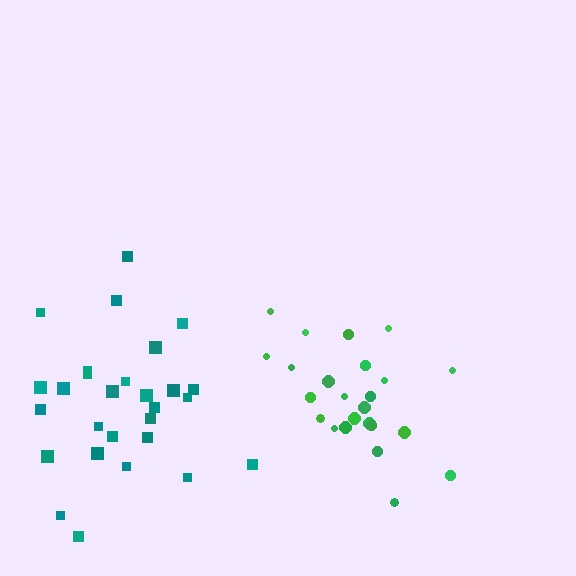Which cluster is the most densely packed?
Green.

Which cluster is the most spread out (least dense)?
Teal.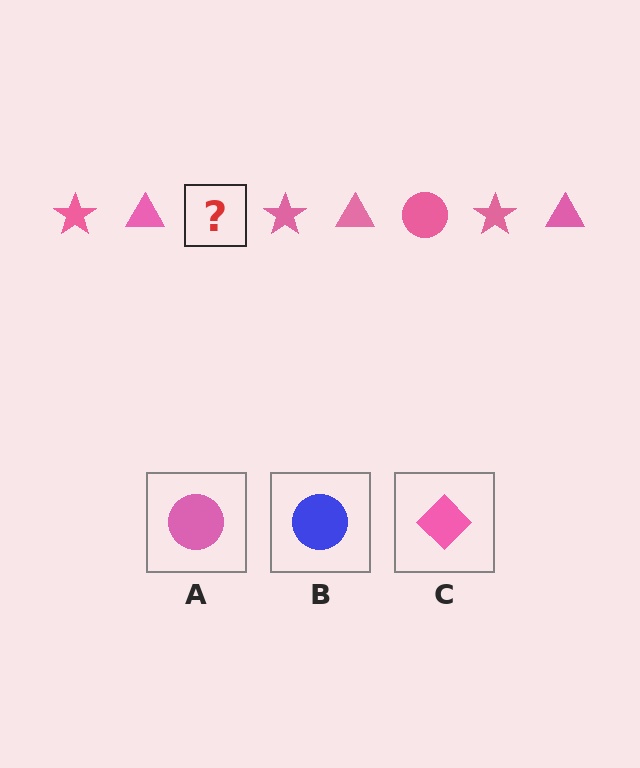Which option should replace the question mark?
Option A.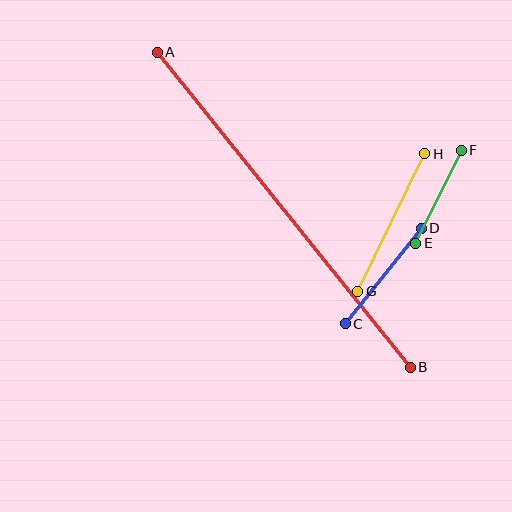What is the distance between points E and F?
The distance is approximately 104 pixels.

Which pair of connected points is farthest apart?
Points A and B are farthest apart.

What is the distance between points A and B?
The distance is approximately 404 pixels.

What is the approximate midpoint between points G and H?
The midpoint is at approximately (391, 223) pixels.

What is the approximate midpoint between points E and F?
The midpoint is at approximately (439, 197) pixels.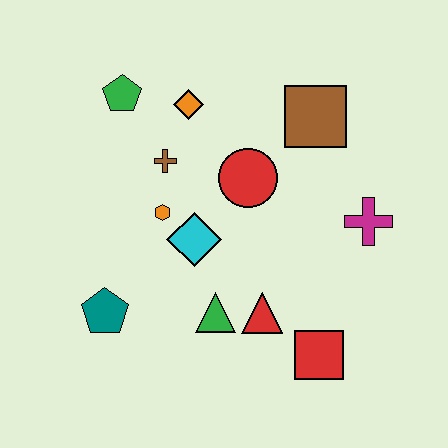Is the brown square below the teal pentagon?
No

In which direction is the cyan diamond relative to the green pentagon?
The cyan diamond is below the green pentagon.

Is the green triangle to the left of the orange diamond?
No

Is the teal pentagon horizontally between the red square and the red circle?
No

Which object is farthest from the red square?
The green pentagon is farthest from the red square.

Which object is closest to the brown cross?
The orange hexagon is closest to the brown cross.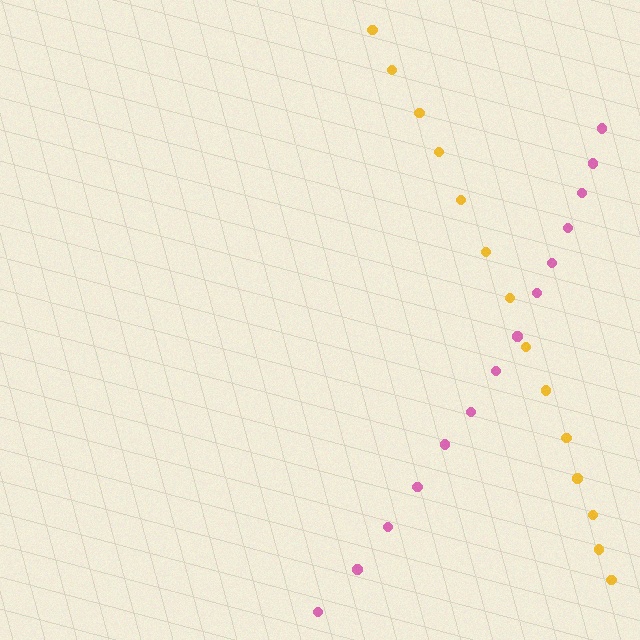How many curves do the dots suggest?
There are 2 distinct paths.